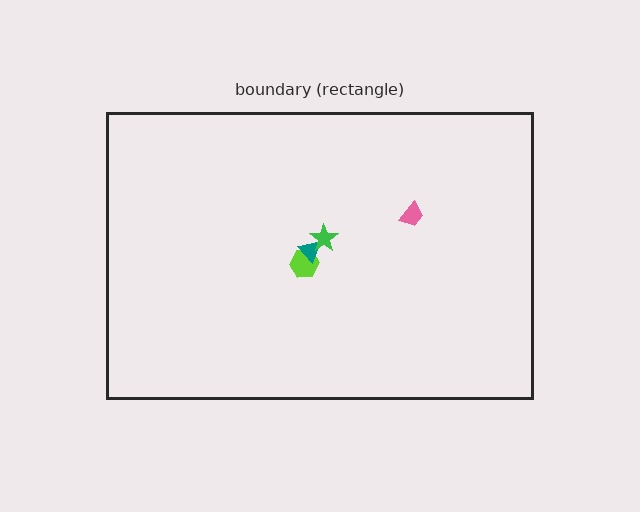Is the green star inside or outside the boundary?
Inside.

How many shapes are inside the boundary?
4 inside, 0 outside.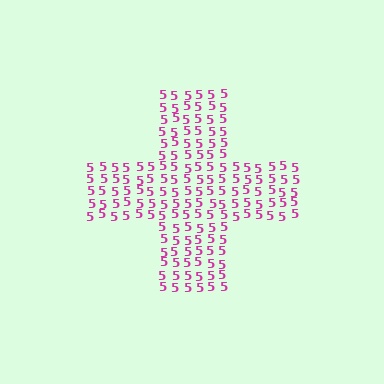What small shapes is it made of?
It is made of small digit 5's.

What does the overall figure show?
The overall figure shows a cross.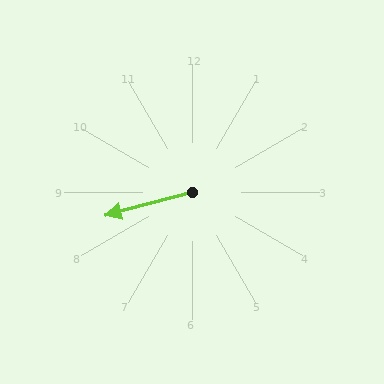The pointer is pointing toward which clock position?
Roughly 9 o'clock.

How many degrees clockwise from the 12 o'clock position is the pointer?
Approximately 255 degrees.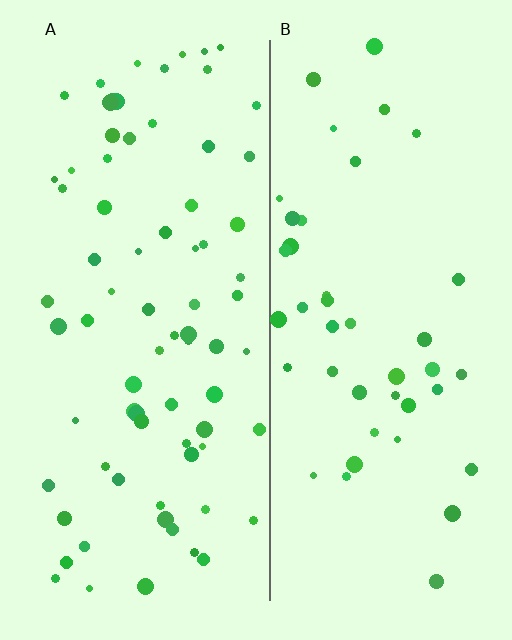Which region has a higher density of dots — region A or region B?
A (the left).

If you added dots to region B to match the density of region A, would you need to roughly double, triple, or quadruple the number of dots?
Approximately double.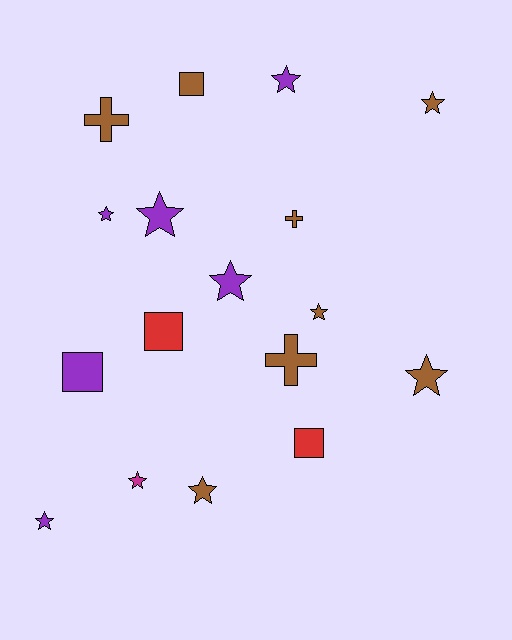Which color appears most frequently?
Brown, with 8 objects.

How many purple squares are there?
There is 1 purple square.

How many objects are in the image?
There are 17 objects.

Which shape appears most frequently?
Star, with 10 objects.